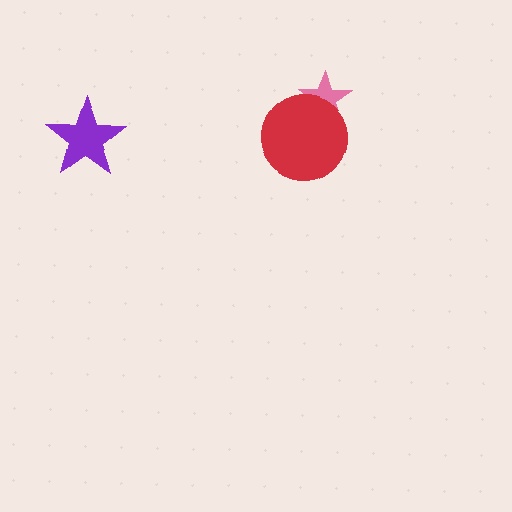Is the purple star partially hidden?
No, no other shape covers it.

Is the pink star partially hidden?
Yes, it is partially covered by another shape.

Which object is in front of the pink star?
The red circle is in front of the pink star.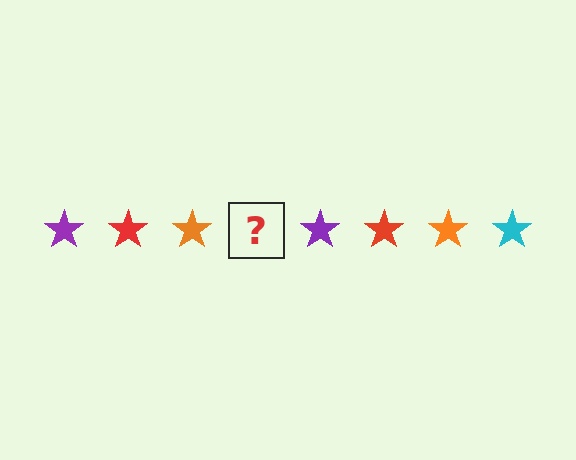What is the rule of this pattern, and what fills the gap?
The rule is that the pattern cycles through purple, red, orange, cyan stars. The gap should be filled with a cyan star.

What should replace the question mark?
The question mark should be replaced with a cyan star.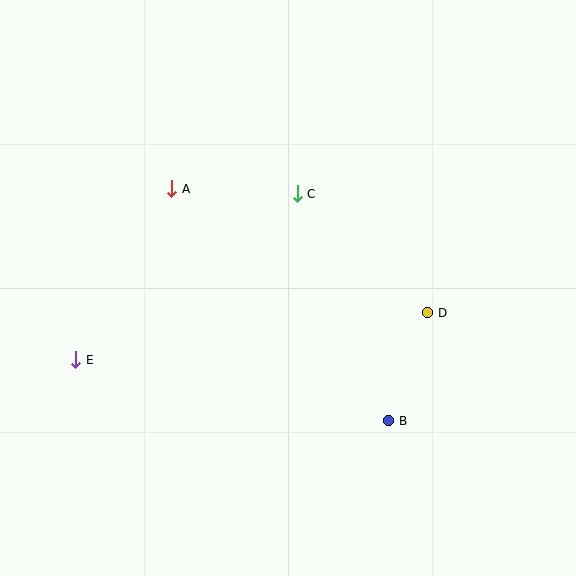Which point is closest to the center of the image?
Point C at (297, 194) is closest to the center.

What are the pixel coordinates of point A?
Point A is at (172, 189).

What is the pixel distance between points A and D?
The distance between A and D is 284 pixels.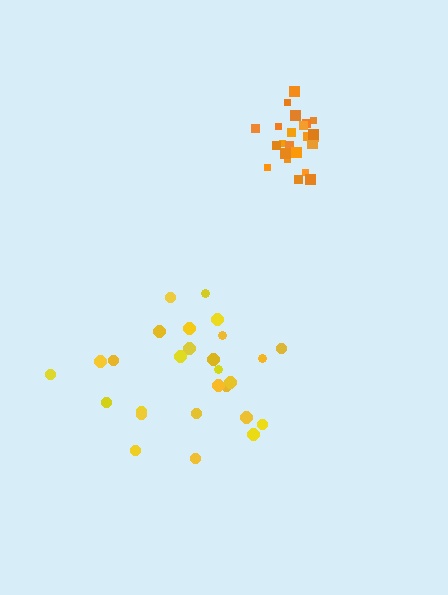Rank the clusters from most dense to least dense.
orange, yellow.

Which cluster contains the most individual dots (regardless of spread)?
Yellow (27).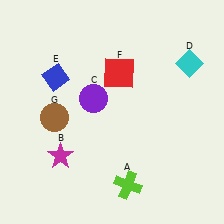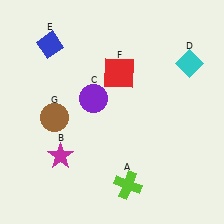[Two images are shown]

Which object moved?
The blue diamond (E) moved up.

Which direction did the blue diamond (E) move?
The blue diamond (E) moved up.